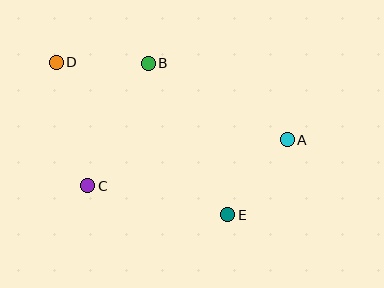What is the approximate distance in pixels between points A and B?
The distance between A and B is approximately 159 pixels.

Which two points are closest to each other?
Points B and D are closest to each other.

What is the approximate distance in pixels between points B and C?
The distance between B and C is approximately 137 pixels.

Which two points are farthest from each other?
Points A and D are farthest from each other.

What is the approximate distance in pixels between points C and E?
The distance between C and E is approximately 143 pixels.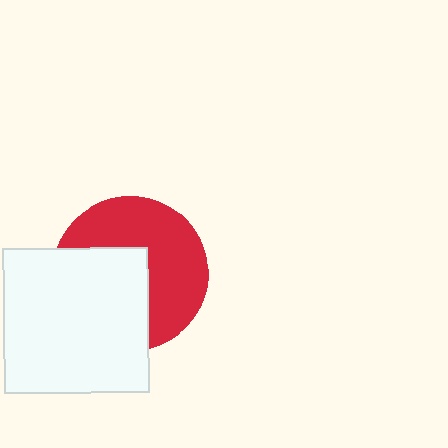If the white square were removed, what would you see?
You would see the complete red circle.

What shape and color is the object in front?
The object in front is a white square.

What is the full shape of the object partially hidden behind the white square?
The partially hidden object is a red circle.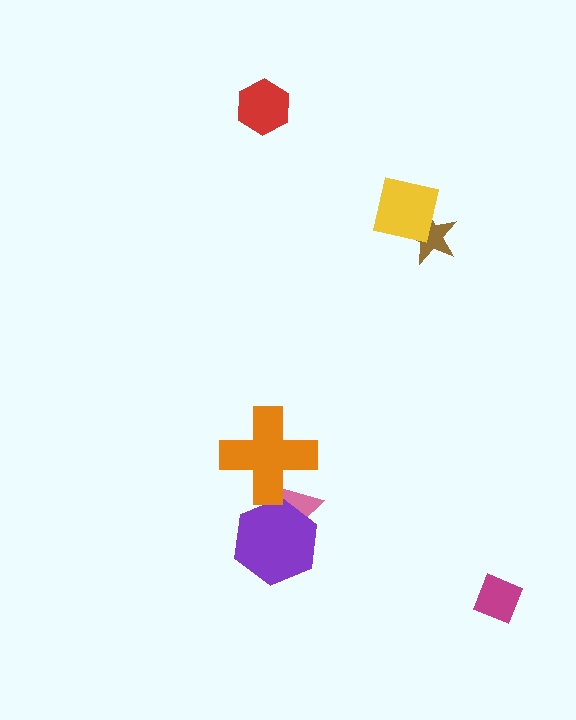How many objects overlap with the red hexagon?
0 objects overlap with the red hexagon.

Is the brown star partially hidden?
Yes, it is partially covered by another shape.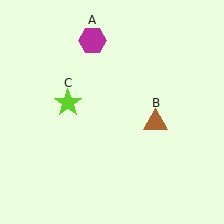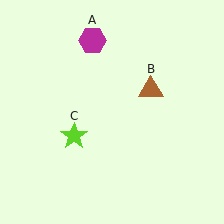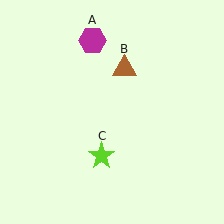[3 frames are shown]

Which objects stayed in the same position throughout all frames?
Magenta hexagon (object A) remained stationary.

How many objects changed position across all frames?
2 objects changed position: brown triangle (object B), lime star (object C).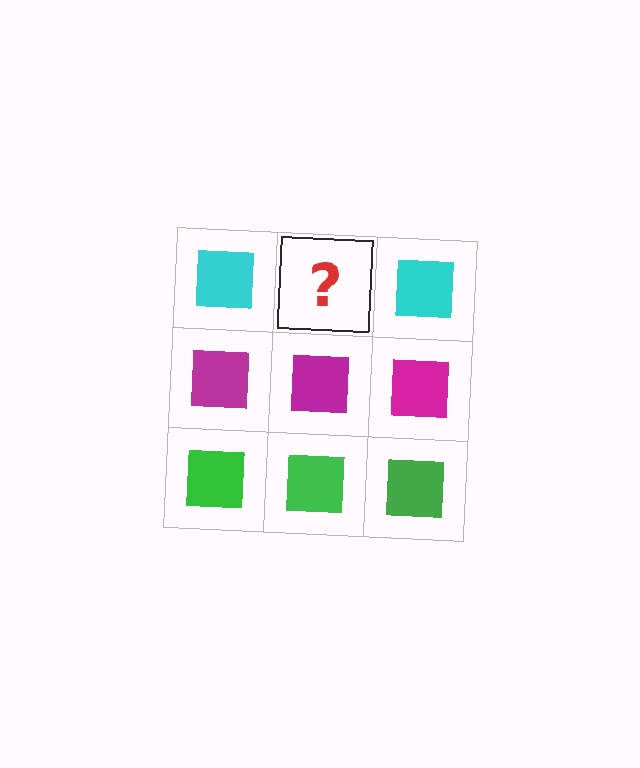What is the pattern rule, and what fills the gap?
The rule is that each row has a consistent color. The gap should be filled with a cyan square.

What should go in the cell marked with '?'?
The missing cell should contain a cyan square.